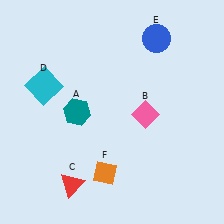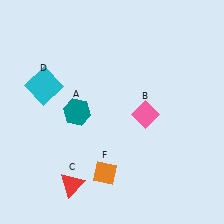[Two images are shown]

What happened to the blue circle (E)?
The blue circle (E) was removed in Image 2. It was in the top-right area of Image 1.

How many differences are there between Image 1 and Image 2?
There is 1 difference between the two images.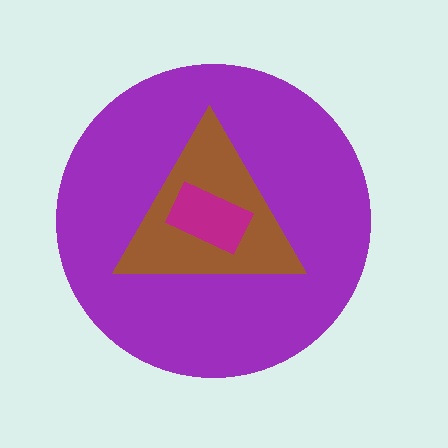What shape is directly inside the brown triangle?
The magenta rectangle.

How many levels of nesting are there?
3.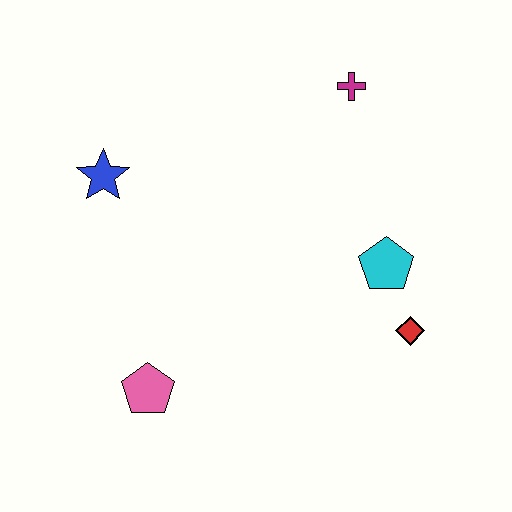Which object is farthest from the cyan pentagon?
The blue star is farthest from the cyan pentagon.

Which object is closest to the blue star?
The pink pentagon is closest to the blue star.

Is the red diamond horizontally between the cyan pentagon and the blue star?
No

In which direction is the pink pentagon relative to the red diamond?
The pink pentagon is to the left of the red diamond.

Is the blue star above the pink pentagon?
Yes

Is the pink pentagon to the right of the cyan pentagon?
No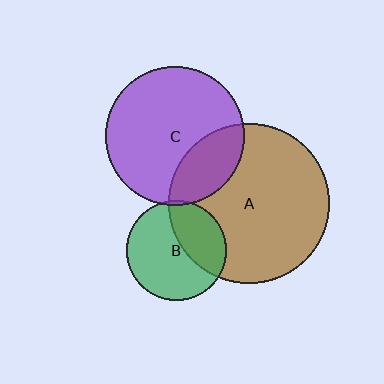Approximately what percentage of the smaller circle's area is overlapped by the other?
Approximately 5%.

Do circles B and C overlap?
Yes.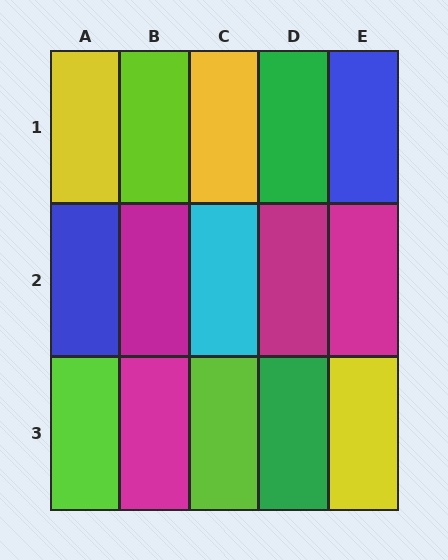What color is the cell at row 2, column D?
Magenta.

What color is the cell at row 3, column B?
Magenta.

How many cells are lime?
3 cells are lime.